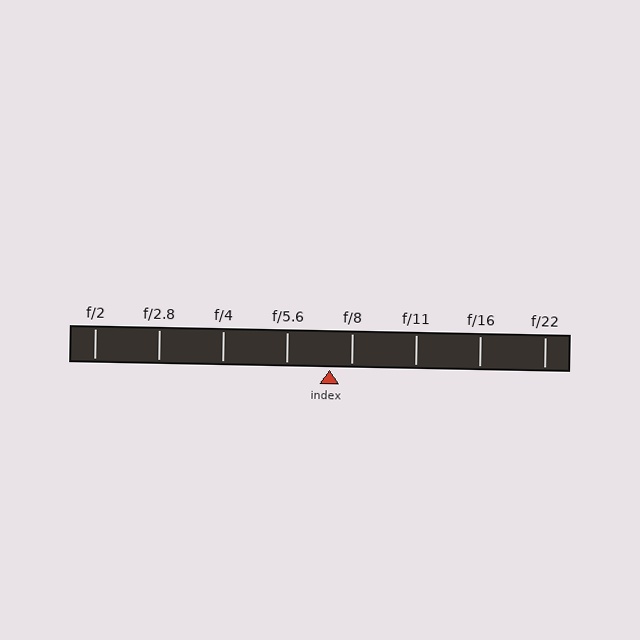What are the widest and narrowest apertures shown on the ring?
The widest aperture shown is f/2 and the narrowest is f/22.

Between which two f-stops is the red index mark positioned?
The index mark is between f/5.6 and f/8.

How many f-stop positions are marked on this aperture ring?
There are 8 f-stop positions marked.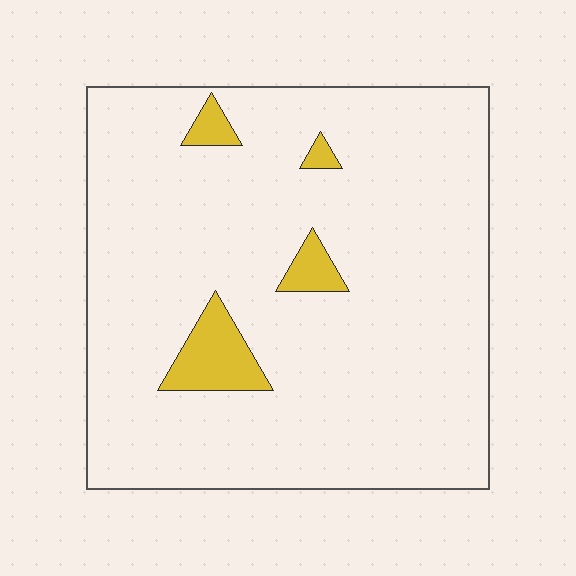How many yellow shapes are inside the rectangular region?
4.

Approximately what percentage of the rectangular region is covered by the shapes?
Approximately 5%.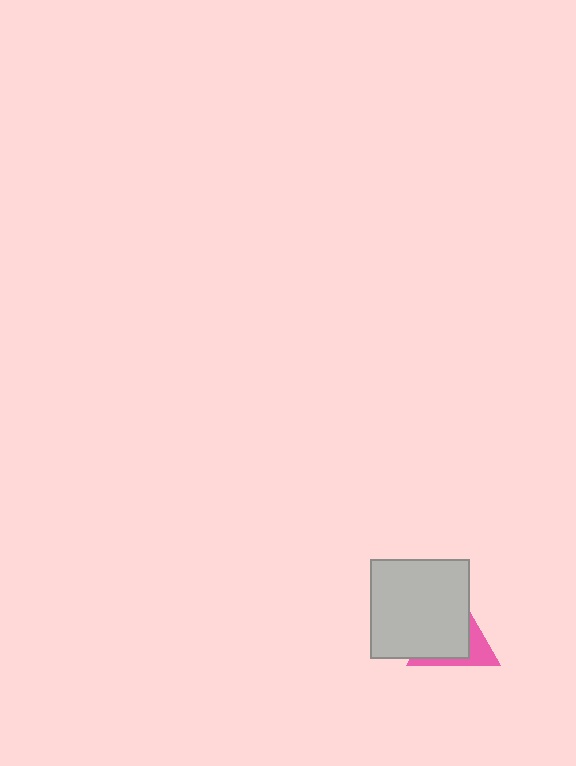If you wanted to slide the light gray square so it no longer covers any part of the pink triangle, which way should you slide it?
Slide it toward the upper-left — that is the most direct way to separate the two shapes.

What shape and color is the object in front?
The object in front is a light gray square.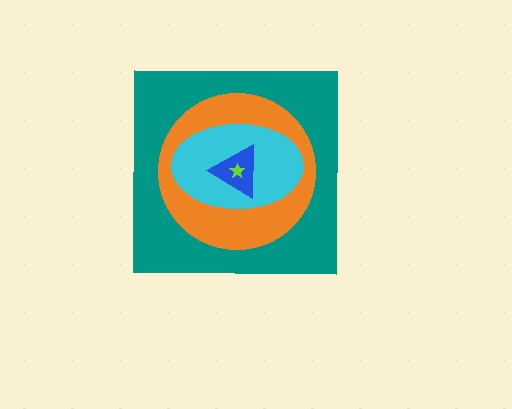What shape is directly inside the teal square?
The orange circle.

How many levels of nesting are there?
5.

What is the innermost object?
The lime star.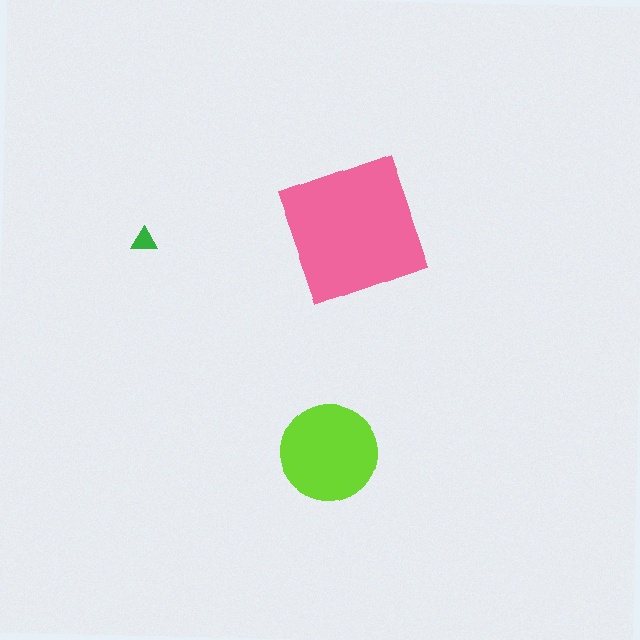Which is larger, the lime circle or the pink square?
The pink square.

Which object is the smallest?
The green triangle.